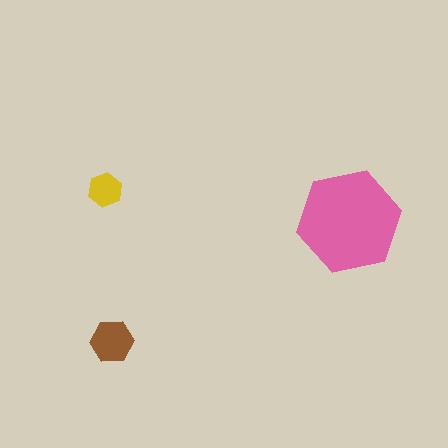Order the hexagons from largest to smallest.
the pink one, the brown one, the yellow one.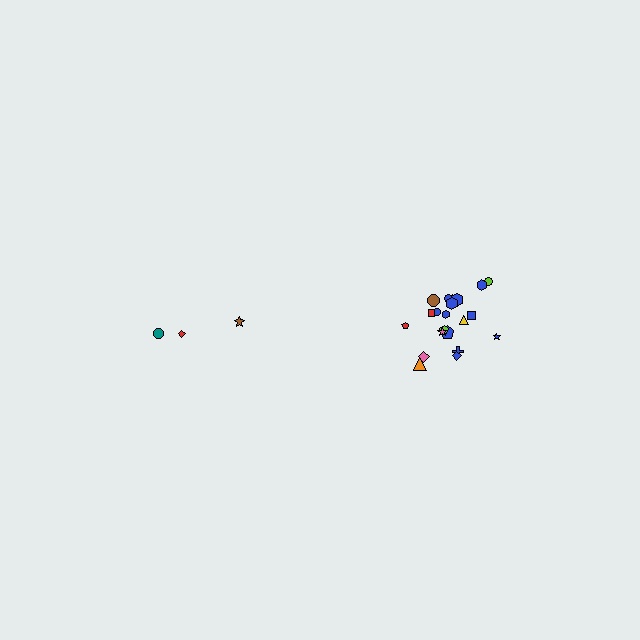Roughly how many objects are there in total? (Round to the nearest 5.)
Roughly 25 objects in total.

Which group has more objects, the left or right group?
The right group.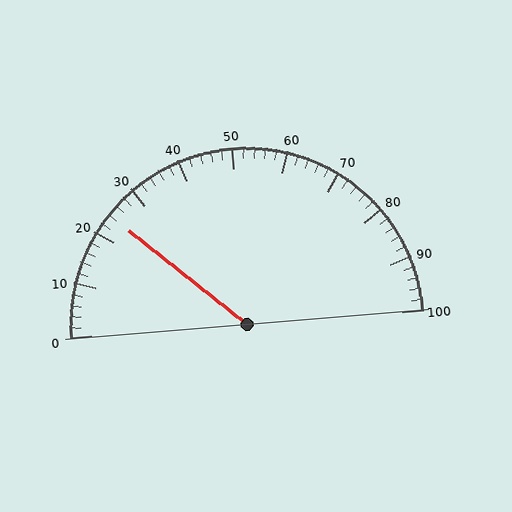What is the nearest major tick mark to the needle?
The nearest major tick mark is 20.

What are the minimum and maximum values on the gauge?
The gauge ranges from 0 to 100.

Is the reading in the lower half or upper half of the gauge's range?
The reading is in the lower half of the range (0 to 100).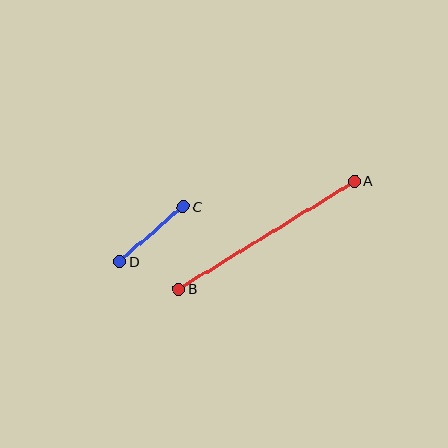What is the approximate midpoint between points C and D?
The midpoint is at approximately (151, 234) pixels.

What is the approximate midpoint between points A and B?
The midpoint is at approximately (267, 235) pixels.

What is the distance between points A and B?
The distance is approximately 207 pixels.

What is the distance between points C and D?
The distance is approximately 84 pixels.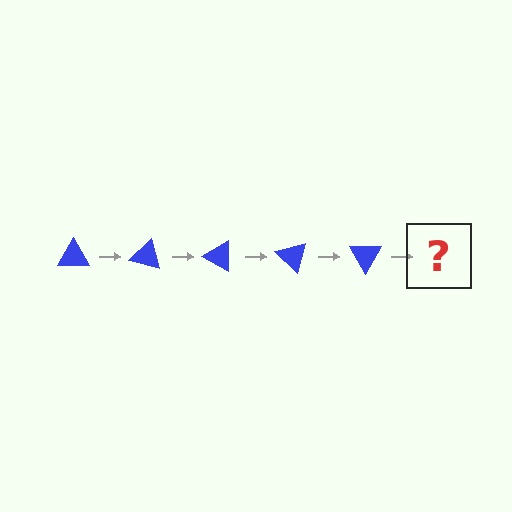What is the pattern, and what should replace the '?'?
The pattern is that the triangle rotates 15 degrees each step. The '?' should be a blue triangle rotated 75 degrees.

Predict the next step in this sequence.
The next step is a blue triangle rotated 75 degrees.